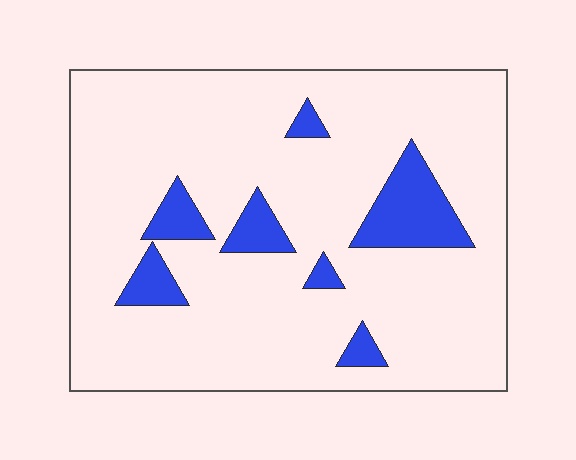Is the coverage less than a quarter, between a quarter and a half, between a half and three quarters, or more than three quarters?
Less than a quarter.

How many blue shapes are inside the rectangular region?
7.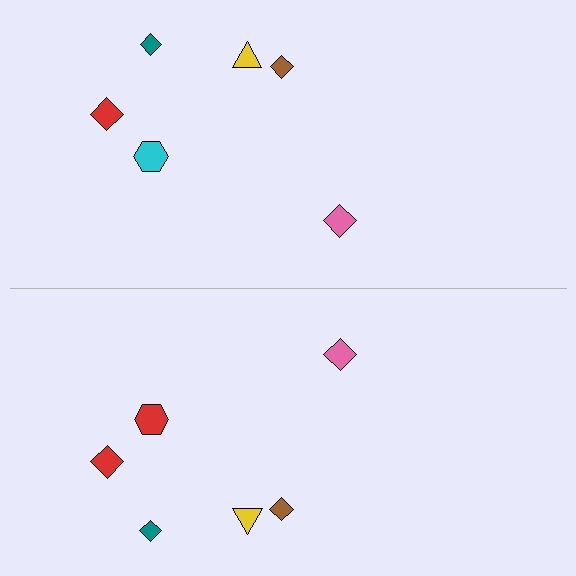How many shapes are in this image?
There are 12 shapes in this image.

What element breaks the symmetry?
The red hexagon on the bottom side breaks the symmetry — its mirror counterpart is cyan.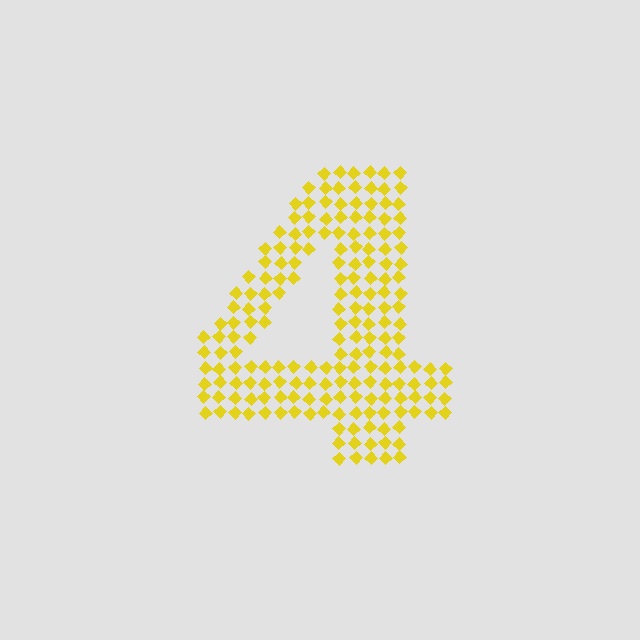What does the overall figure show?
The overall figure shows the digit 4.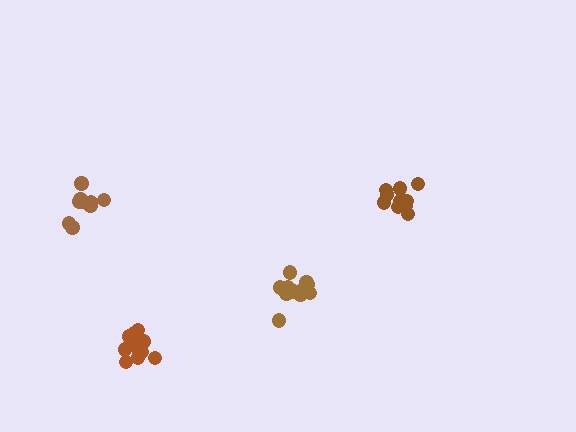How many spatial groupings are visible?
There are 4 spatial groupings.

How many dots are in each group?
Group 1: 10 dots, Group 2: 13 dots, Group 3: 11 dots, Group 4: 10 dots (44 total).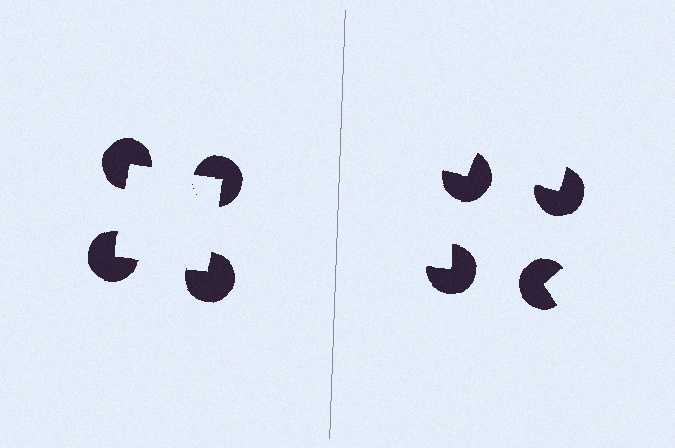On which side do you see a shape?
An illusory square appears on the left side. On the right side the wedge cuts are rotated, so no coherent shape forms.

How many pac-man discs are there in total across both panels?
8 — 4 on each side.